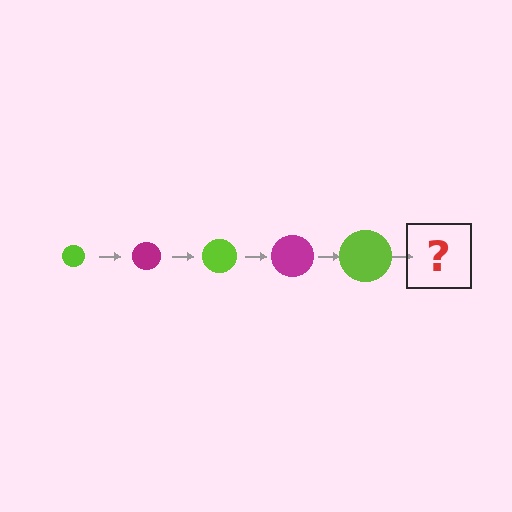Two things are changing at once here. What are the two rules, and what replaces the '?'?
The two rules are that the circle grows larger each step and the color cycles through lime and magenta. The '?' should be a magenta circle, larger than the previous one.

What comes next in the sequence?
The next element should be a magenta circle, larger than the previous one.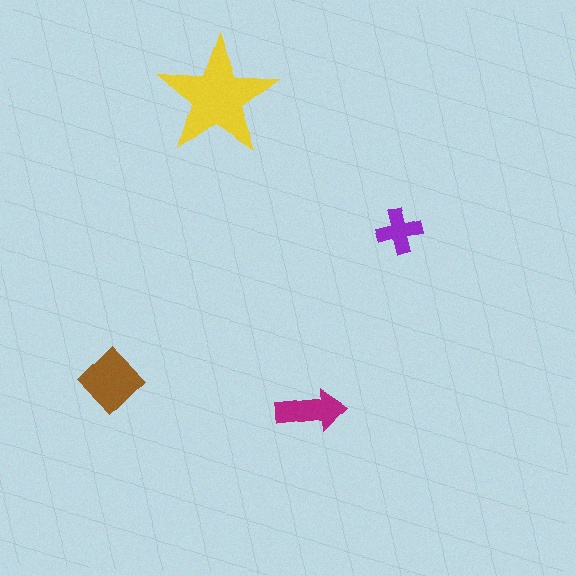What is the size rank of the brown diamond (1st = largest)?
2nd.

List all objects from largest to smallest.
The yellow star, the brown diamond, the magenta arrow, the purple cross.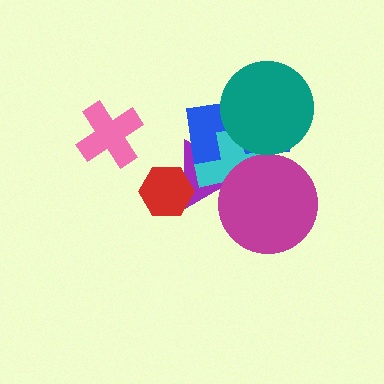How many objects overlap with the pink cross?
0 objects overlap with the pink cross.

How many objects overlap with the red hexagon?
1 object overlaps with the red hexagon.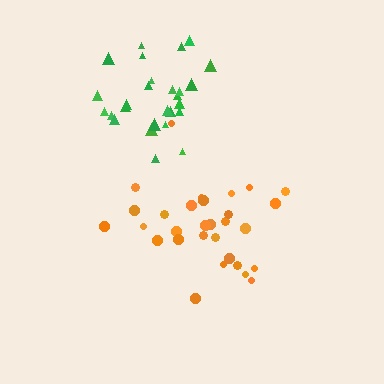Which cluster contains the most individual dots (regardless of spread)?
Orange (30).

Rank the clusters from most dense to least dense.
orange, green.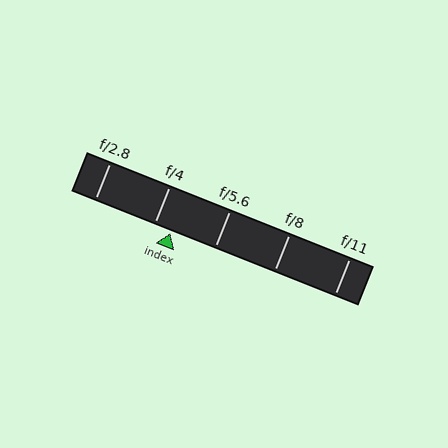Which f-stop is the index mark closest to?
The index mark is closest to f/4.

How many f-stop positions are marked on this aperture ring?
There are 5 f-stop positions marked.